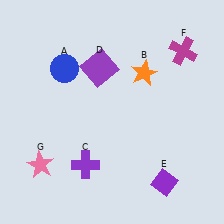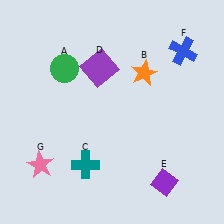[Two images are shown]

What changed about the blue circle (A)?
In Image 1, A is blue. In Image 2, it changed to green.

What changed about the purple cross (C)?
In Image 1, C is purple. In Image 2, it changed to teal.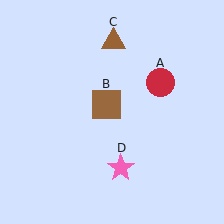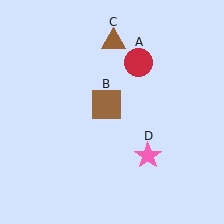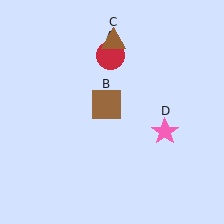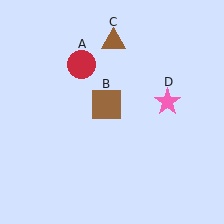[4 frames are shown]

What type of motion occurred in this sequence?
The red circle (object A), pink star (object D) rotated counterclockwise around the center of the scene.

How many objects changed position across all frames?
2 objects changed position: red circle (object A), pink star (object D).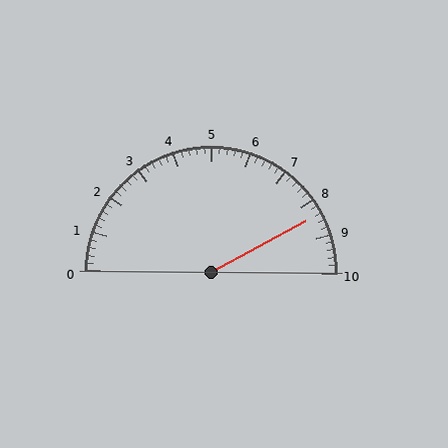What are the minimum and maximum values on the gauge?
The gauge ranges from 0 to 10.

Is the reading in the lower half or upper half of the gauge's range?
The reading is in the upper half of the range (0 to 10).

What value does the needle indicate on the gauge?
The needle indicates approximately 8.4.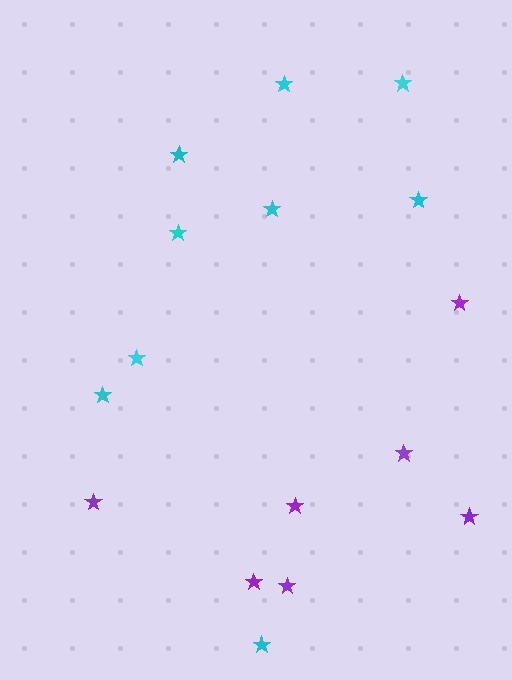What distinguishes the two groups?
There are 2 groups: one group of cyan stars (9) and one group of purple stars (7).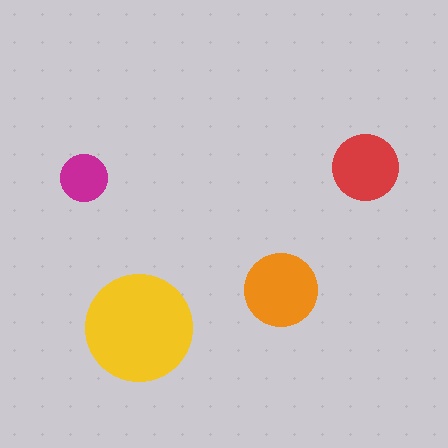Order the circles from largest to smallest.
the yellow one, the orange one, the red one, the magenta one.